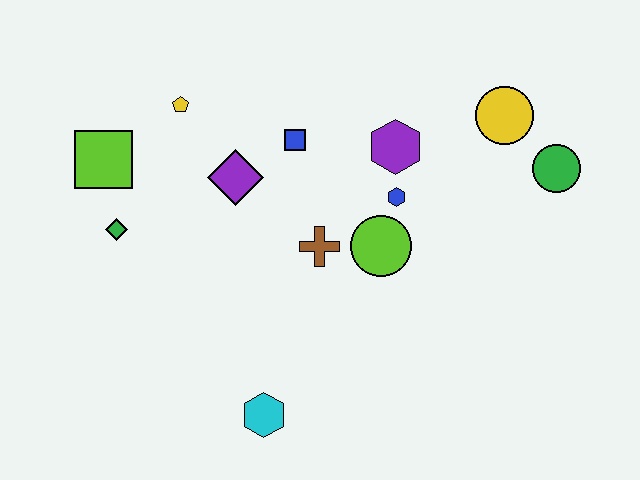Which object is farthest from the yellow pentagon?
The green circle is farthest from the yellow pentagon.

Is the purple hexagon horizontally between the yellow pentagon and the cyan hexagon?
No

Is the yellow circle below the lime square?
No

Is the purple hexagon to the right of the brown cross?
Yes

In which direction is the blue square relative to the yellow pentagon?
The blue square is to the right of the yellow pentagon.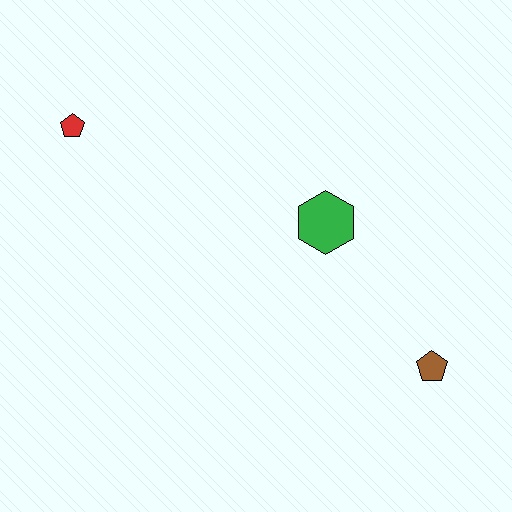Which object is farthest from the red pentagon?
The brown pentagon is farthest from the red pentagon.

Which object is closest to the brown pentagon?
The green hexagon is closest to the brown pentagon.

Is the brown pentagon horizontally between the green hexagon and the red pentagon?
No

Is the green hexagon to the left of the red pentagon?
No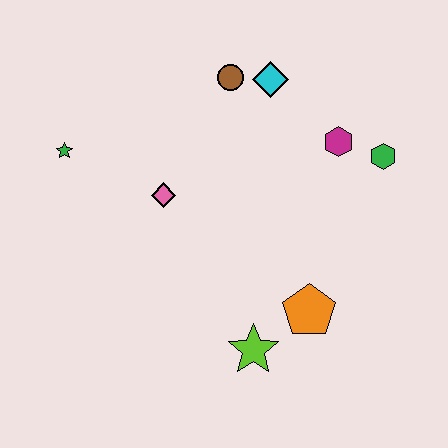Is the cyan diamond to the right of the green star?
Yes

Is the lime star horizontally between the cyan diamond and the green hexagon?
No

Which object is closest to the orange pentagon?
The lime star is closest to the orange pentagon.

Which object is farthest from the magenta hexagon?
The green star is farthest from the magenta hexagon.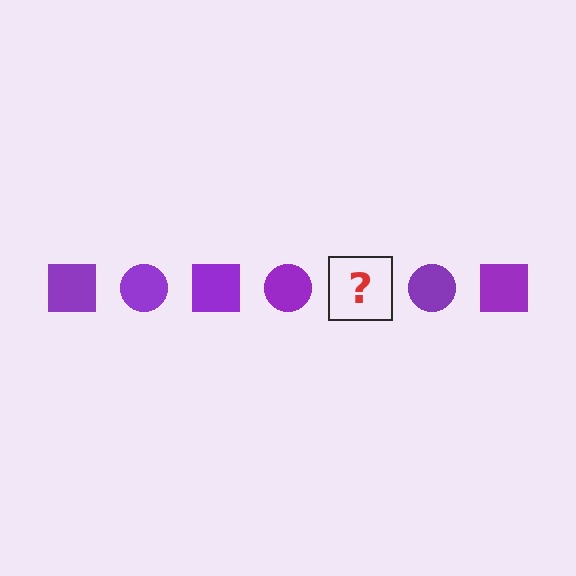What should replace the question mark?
The question mark should be replaced with a purple square.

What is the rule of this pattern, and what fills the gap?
The rule is that the pattern cycles through square, circle shapes in purple. The gap should be filled with a purple square.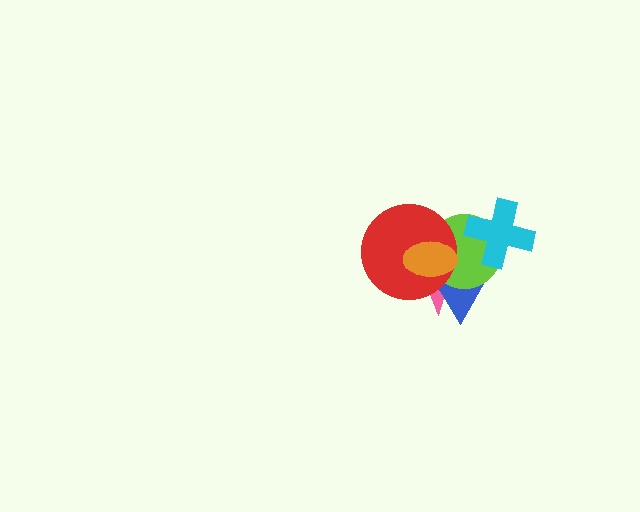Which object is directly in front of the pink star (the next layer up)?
The blue triangle is directly in front of the pink star.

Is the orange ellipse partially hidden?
No, no other shape covers it.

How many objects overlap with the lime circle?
5 objects overlap with the lime circle.